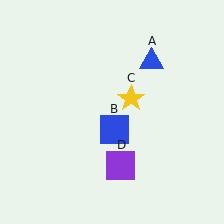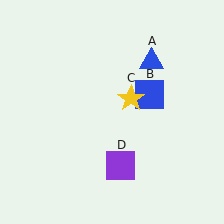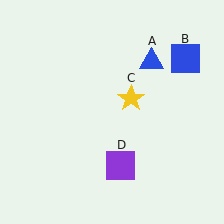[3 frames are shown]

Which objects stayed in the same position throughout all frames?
Blue triangle (object A) and yellow star (object C) and purple square (object D) remained stationary.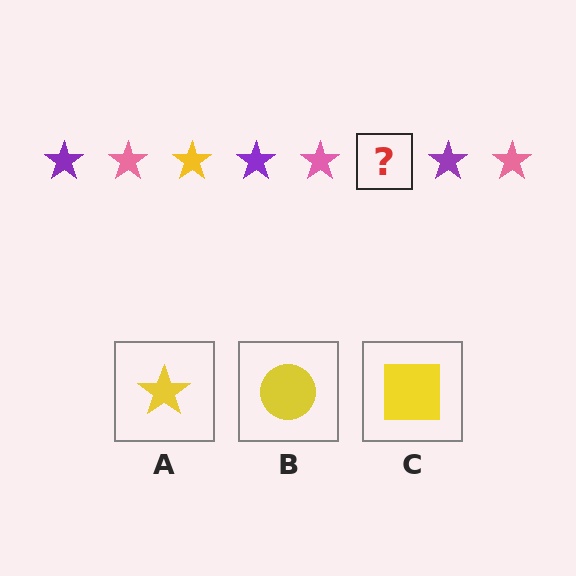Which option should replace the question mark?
Option A.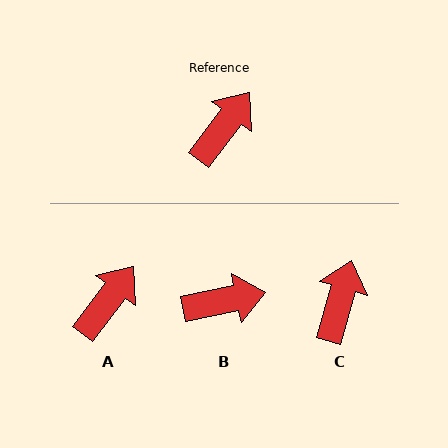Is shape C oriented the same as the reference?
No, it is off by about 21 degrees.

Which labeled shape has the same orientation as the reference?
A.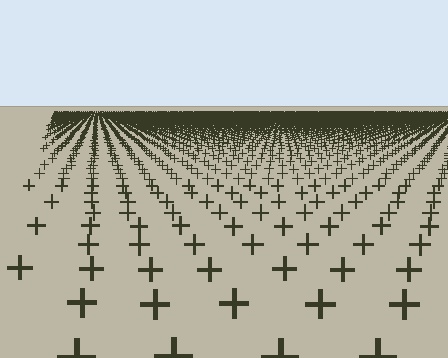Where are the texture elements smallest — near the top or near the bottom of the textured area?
Near the top.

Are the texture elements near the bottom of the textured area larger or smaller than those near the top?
Larger. Near the bottom, elements are closer to the viewer and appear at a bigger on-screen size.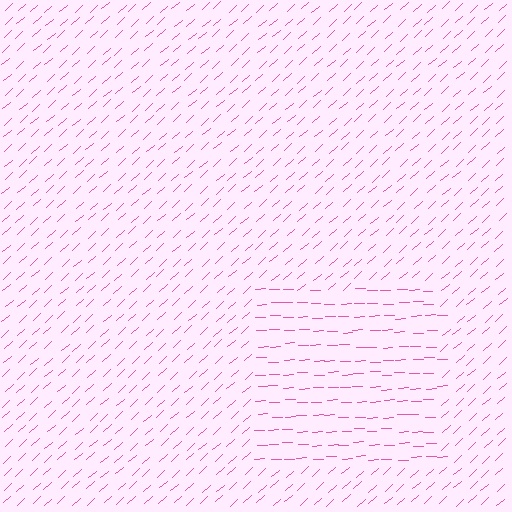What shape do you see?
I see a rectangle.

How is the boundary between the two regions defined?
The boundary is defined purely by a change in line orientation (approximately 40 degrees difference). All lines are the same color and thickness.